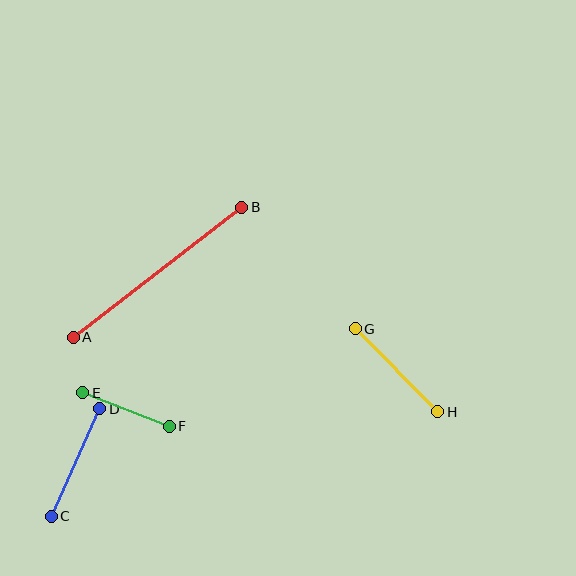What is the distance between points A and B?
The distance is approximately 213 pixels.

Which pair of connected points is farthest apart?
Points A and B are farthest apart.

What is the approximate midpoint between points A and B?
The midpoint is at approximately (158, 272) pixels.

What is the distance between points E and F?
The distance is approximately 92 pixels.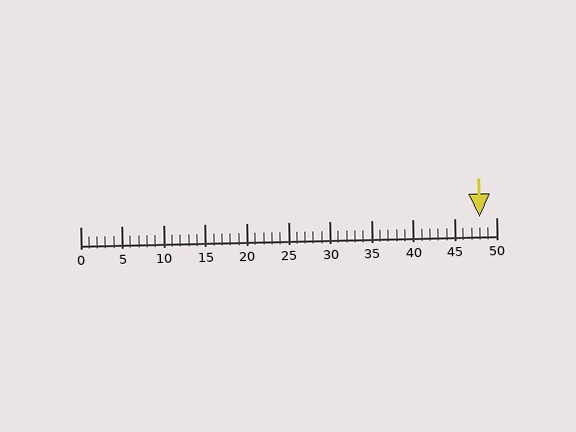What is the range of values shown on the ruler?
The ruler shows values from 0 to 50.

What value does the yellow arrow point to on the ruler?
The yellow arrow points to approximately 48.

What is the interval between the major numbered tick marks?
The major tick marks are spaced 5 units apart.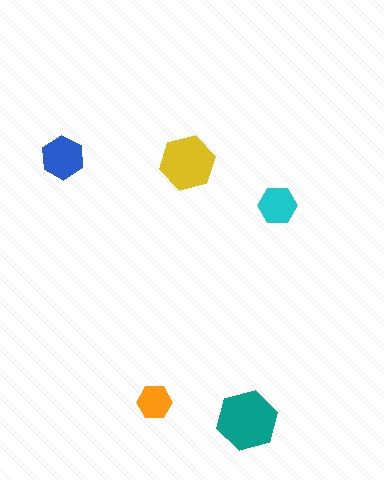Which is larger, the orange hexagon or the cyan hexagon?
The cyan one.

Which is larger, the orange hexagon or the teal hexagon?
The teal one.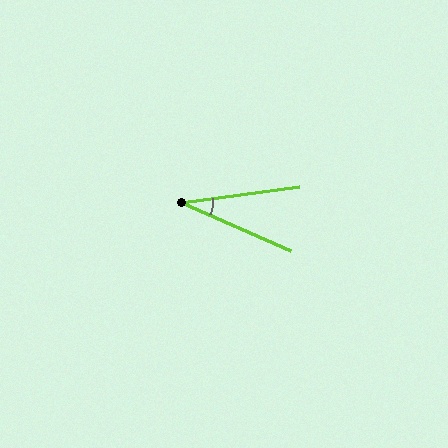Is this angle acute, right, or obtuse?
It is acute.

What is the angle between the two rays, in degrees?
Approximately 31 degrees.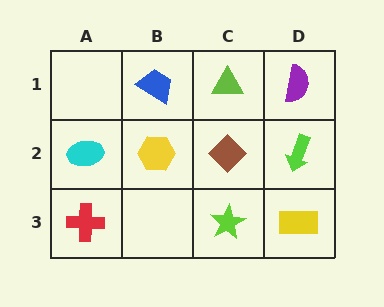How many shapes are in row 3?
3 shapes.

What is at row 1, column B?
A blue trapezoid.